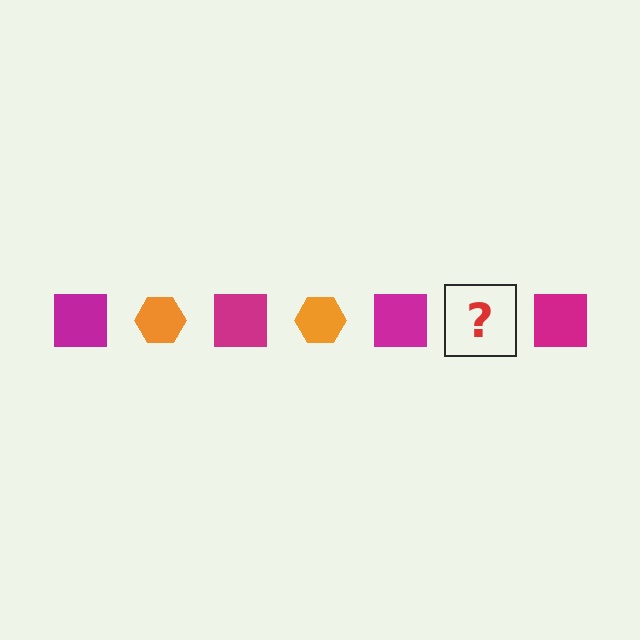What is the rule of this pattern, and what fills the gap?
The rule is that the pattern alternates between magenta square and orange hexagon. The gap should be filled with an orange hexagon.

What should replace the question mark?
The question mark should be replaced with an orange hexagon.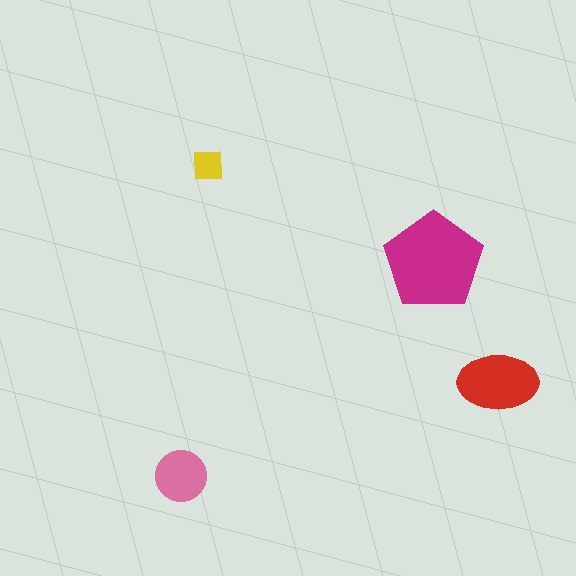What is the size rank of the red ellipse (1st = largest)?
2nd.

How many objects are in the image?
There are 4 objects in the image.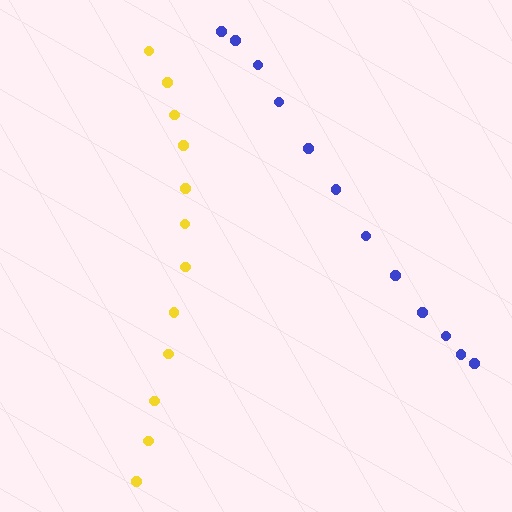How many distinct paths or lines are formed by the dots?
There are 2 distinct paths.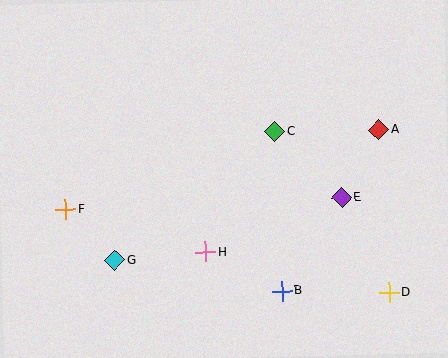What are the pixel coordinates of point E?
Point E is at (342, 198).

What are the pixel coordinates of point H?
Point H is at (206, 252).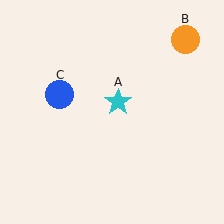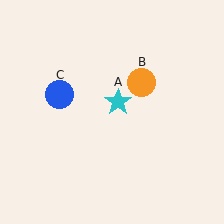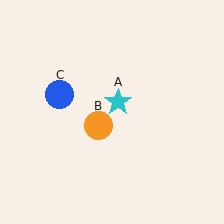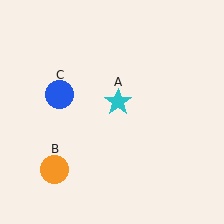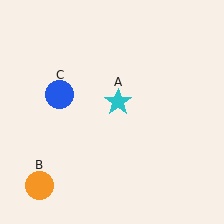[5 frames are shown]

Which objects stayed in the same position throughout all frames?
Cyan star (object A) and blue circle (object C) remained stationary.